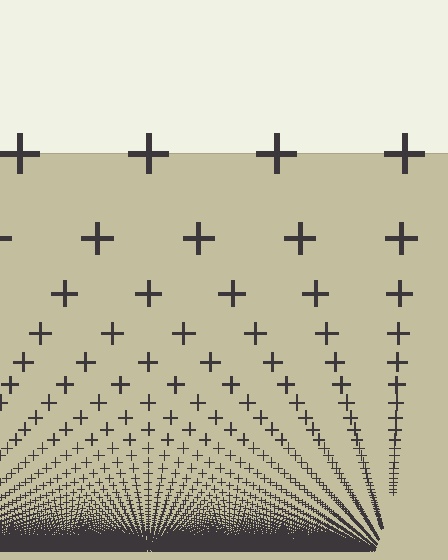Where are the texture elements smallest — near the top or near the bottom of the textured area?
Near the bottom.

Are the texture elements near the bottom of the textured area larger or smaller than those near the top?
Smaller. The gradient is inverted — elements near the bottom are smaller and denser.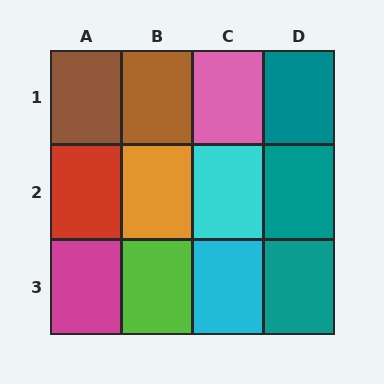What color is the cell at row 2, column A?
Red.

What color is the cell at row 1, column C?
Pink.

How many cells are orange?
1 cell is orange.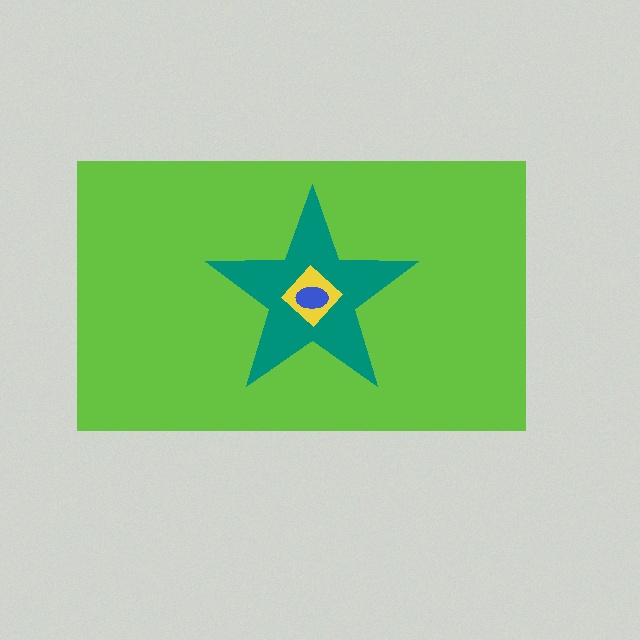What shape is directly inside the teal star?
The yellow diamond.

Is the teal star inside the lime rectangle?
Yes.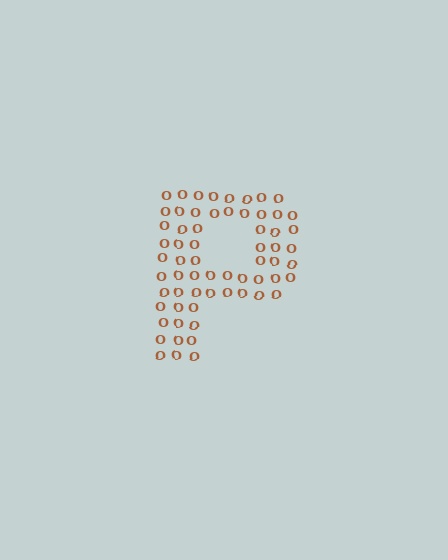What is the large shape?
The large shape is the letter P.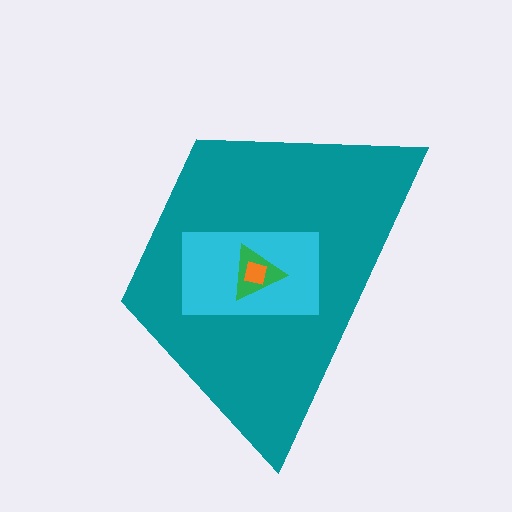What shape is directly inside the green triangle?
The orange square.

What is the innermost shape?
The orange square.